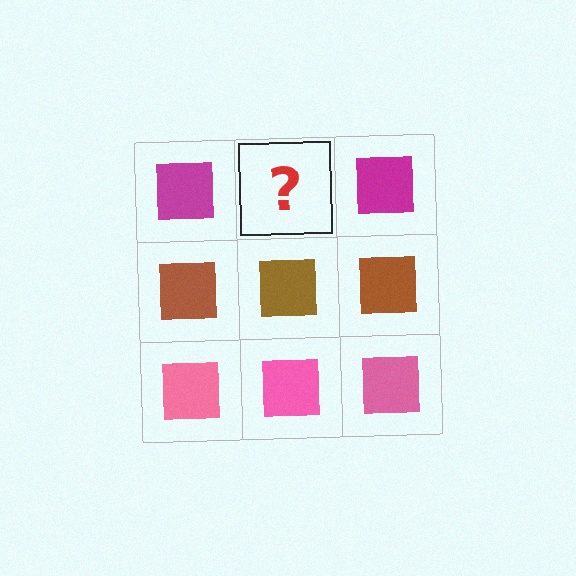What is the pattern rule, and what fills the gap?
The rule is that each row has a consistent color. The gap should be filled with a magenta square.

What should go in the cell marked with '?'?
The missing cell should contain a magenta square.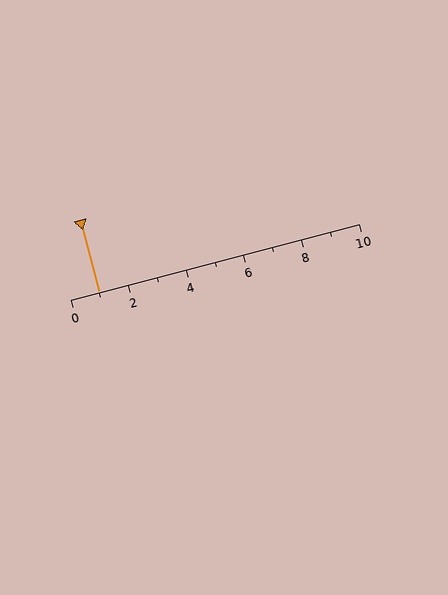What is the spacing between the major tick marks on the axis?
The major ticks are spaced 2 apart.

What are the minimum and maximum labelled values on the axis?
The axis runs from 0 to 10.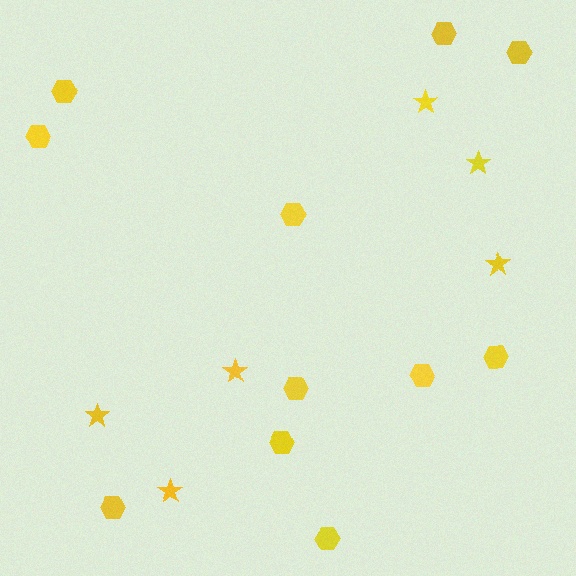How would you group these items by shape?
There are 2 groups: one group of stars (6) and one group of hexagons (11).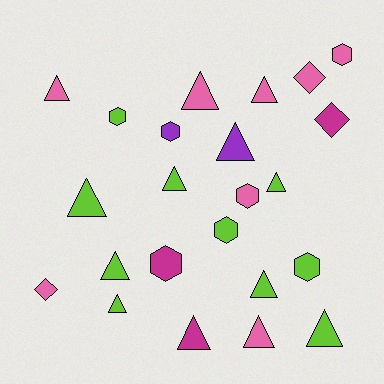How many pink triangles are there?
There are 4 pink triangles.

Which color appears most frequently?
Lime, with 10 objects.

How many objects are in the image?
There are 23 objects.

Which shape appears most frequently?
Triangle, with 13 objects.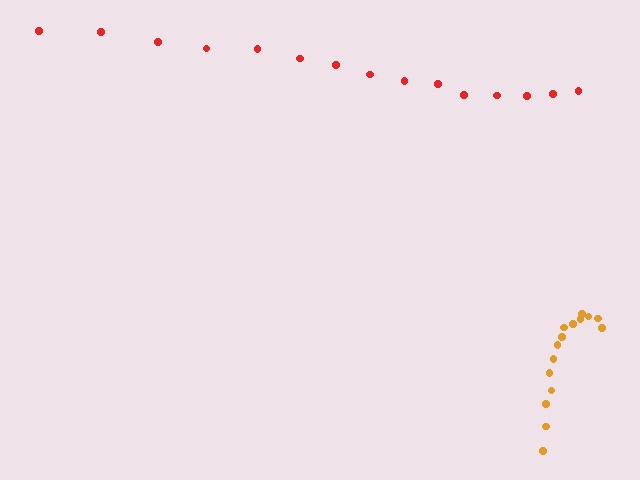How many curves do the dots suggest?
There are 2 distinct paths.